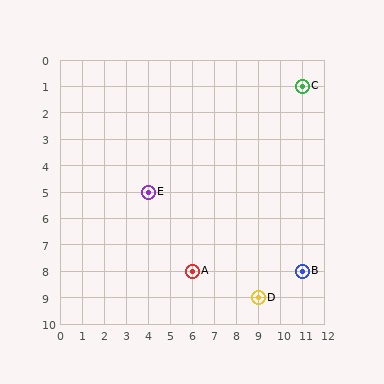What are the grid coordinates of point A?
Point A is at grid coordinates (6, 8).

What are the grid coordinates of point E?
Point E is at grid coordinates (4, 5).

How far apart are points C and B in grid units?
Points C and B are 7 rows apart.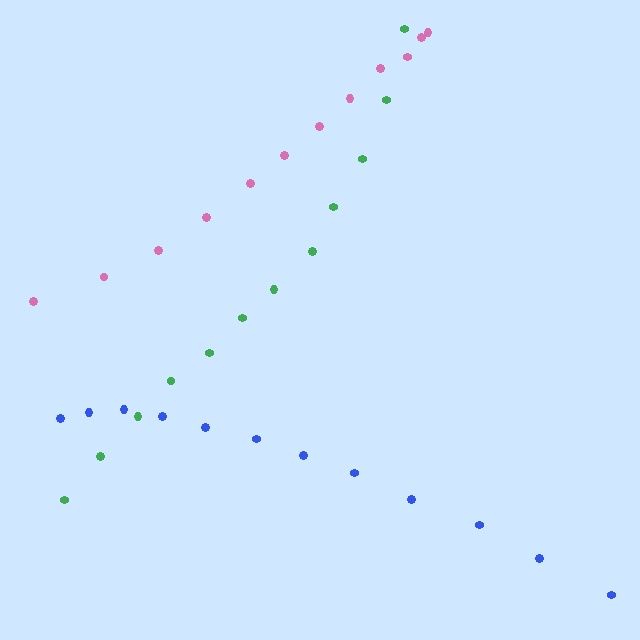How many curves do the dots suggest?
There are 3 distinct paths.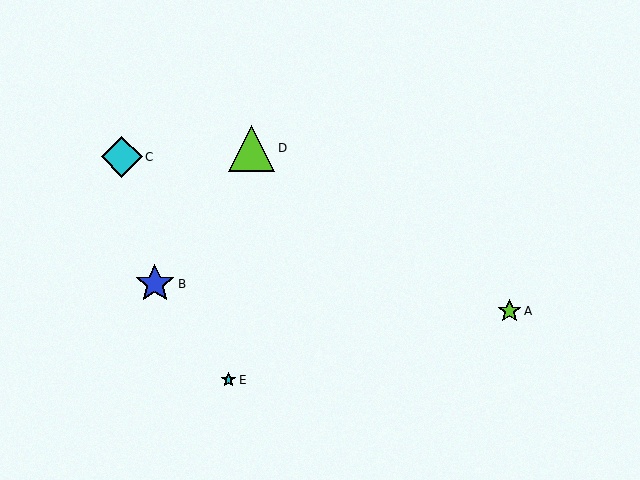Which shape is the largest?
The lime triangle (labeled D) is the largest.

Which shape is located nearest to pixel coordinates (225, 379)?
The cyan star (labeled E) at (229, 380) is nearest to that location.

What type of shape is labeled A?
Shape A is a lime star.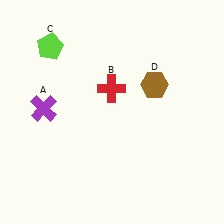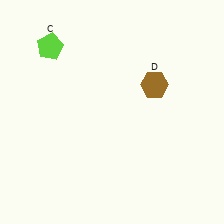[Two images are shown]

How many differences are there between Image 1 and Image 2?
There are 2 differences between the two images.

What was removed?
The purple cross (A), the red cross (B) were removed in Image 2.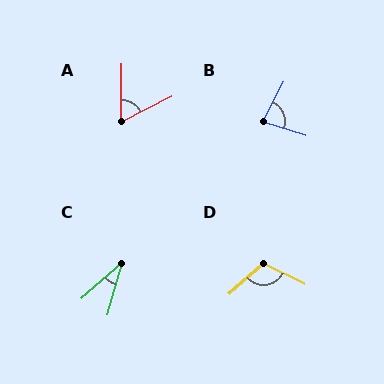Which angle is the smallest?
C, at approximately 33 degrees.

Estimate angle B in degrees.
Approximately 80 degrees.